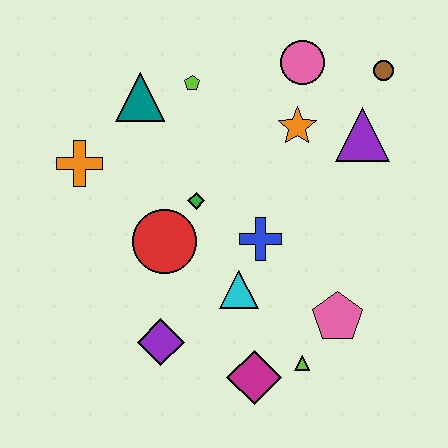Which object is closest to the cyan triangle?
The blue cross is closest to the cyan triangle.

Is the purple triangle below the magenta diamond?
No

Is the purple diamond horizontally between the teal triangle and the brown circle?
Yes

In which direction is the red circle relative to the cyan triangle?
The red circle is to the left of the cyan triangle.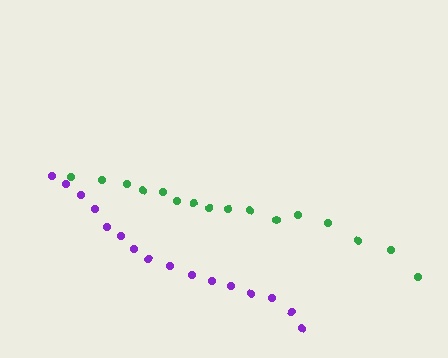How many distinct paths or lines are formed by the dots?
There are 2 distinct paths.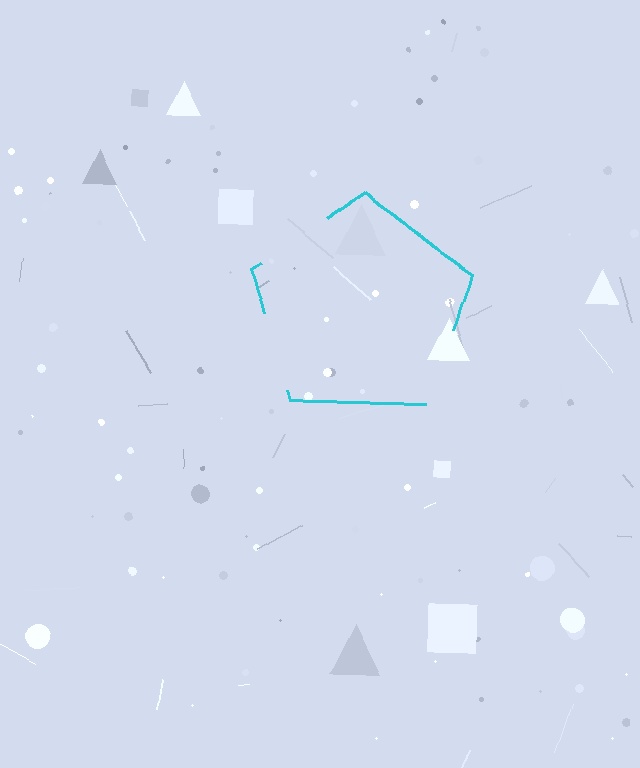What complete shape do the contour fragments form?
The contour fragments form a pentagon.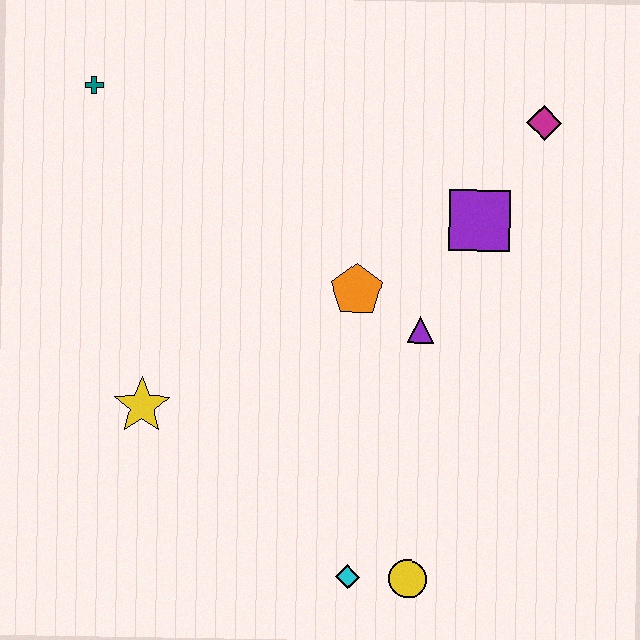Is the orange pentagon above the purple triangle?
Yes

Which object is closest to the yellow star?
The orange pentagon is closest to the yellow star.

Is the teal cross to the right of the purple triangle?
No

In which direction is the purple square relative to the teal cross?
The purple square is to the right of the teal cross.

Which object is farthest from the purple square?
The teal cross is farthest from the purple square.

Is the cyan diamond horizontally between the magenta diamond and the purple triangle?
No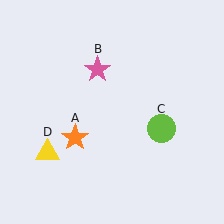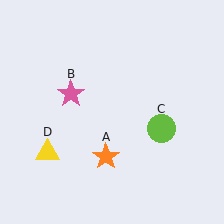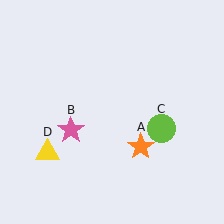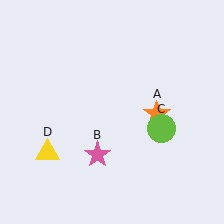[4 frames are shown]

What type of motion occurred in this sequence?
The orange star (object A), pink star (object B) rotated counterclockwise around the center of the scene.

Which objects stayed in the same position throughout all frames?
Lime circle (object C) and yellow triangle (object D) remained stationary.